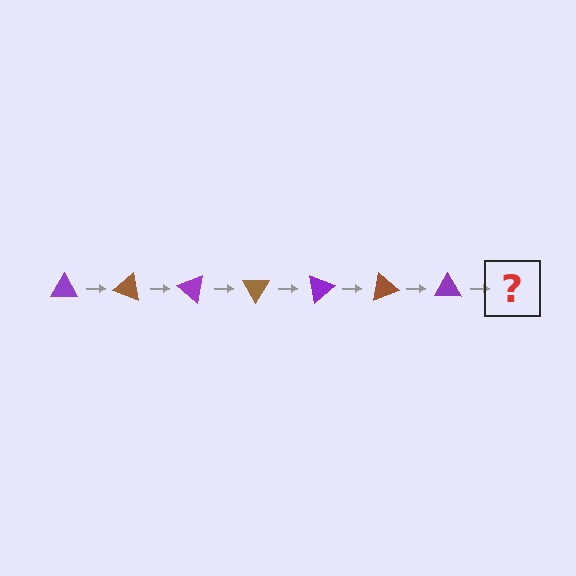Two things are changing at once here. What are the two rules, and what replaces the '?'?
The two rules are that it rotates 20 degrees each step and the color cycles through purple and brown. The '?' should be a brown triangle, rotated 140 degrees from the start.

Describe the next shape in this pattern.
It should be a brown triangle, rotated 140 degrees from the start.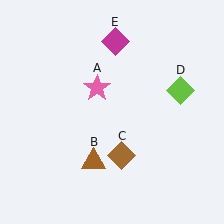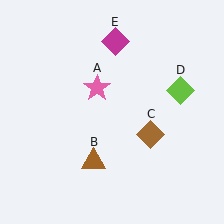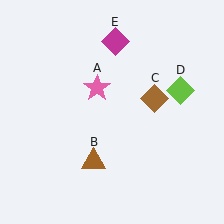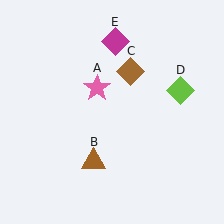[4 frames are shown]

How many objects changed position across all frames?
1 object changed position: brown diamond (object C).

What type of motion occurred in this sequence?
The brown diamond (object C) rotated counterclockwise around the center of the scene.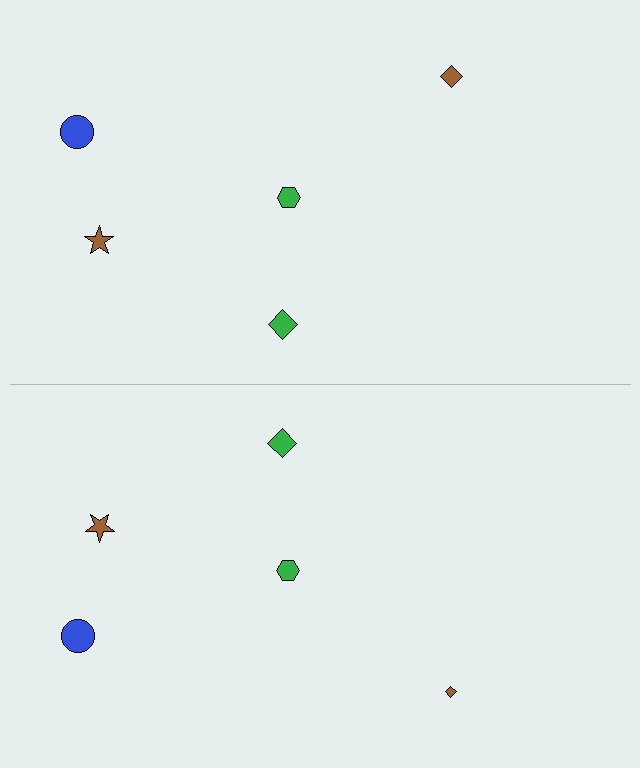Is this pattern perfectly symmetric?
No, the pattern is not perfectly symmetric. The brown diamond on the bottom side has a different size than its mirror counterpart.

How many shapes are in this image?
There are 10 shapes in this image.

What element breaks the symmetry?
The brown diamond on the bottom side has a different size than its mirror counterpart.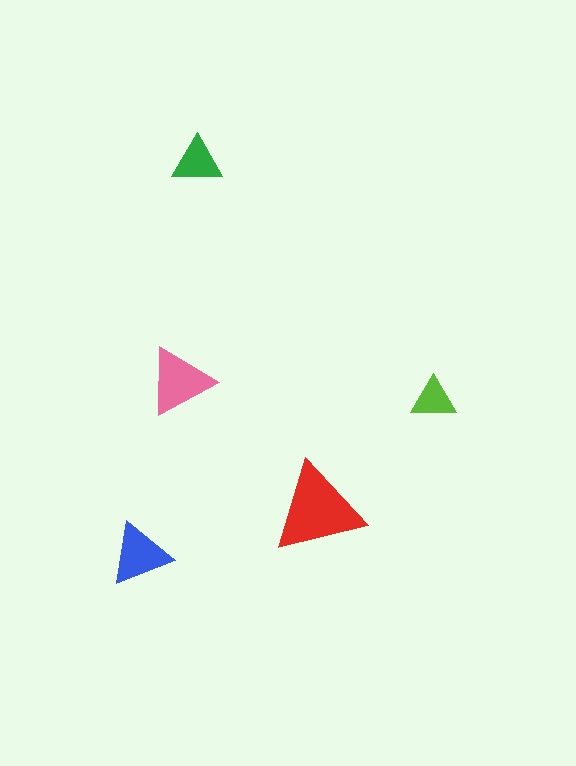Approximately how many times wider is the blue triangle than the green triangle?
About 1.5 times wider.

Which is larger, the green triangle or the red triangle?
The red one.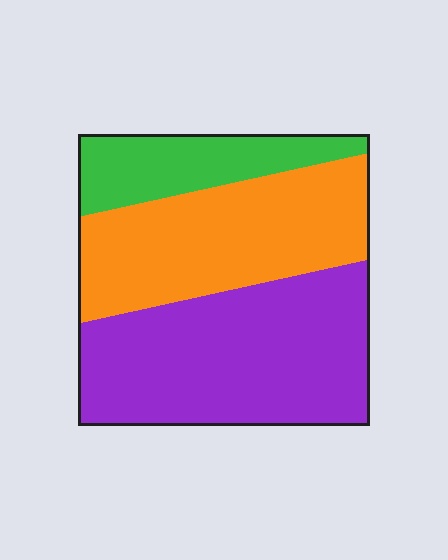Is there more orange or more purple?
Purple.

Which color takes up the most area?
Purple, at roughly 45%.